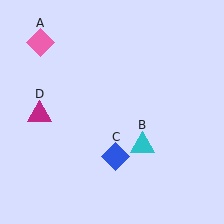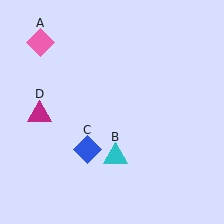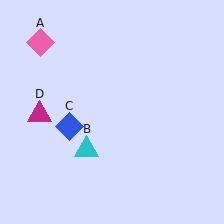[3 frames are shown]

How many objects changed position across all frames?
2 objects changed position: cyan triangle (object B), blue diamond (object C).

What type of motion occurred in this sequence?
The cyan triangle (object B), blue diamond (object C) rotated clockwise around the center of the scene.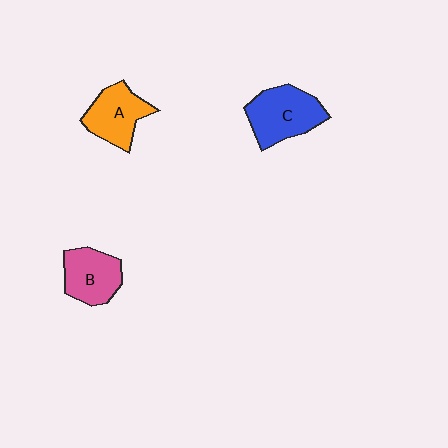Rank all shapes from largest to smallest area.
From largest to smallest: C (blue), A (orange), B (pink).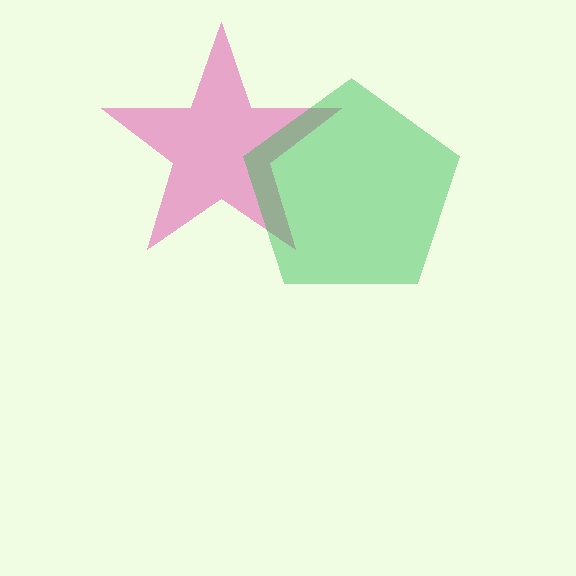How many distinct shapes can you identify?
There are 2 distinct shapes: a pink star, a green pentagon.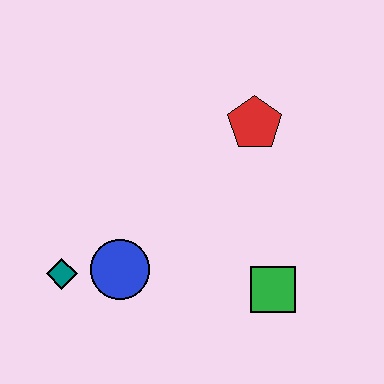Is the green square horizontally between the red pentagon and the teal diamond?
No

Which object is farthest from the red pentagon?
The teal diamond is farthest from the red pentagon.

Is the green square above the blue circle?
No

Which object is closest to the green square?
The blue circle is closest to the green square.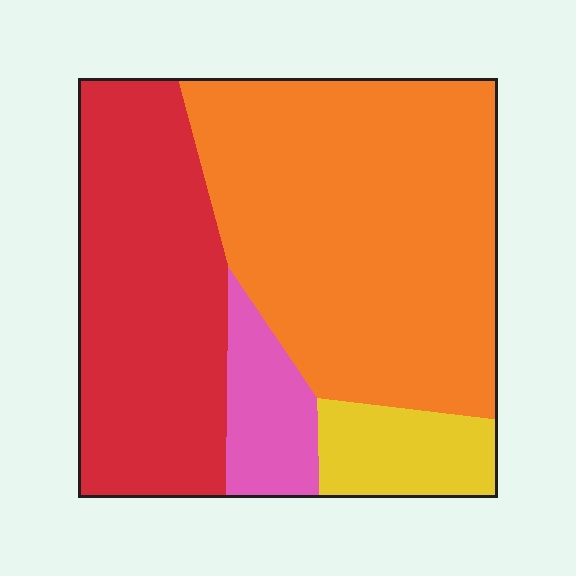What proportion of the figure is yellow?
Yellow takes up about one tenth (1/10) of the figure.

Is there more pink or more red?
Red.